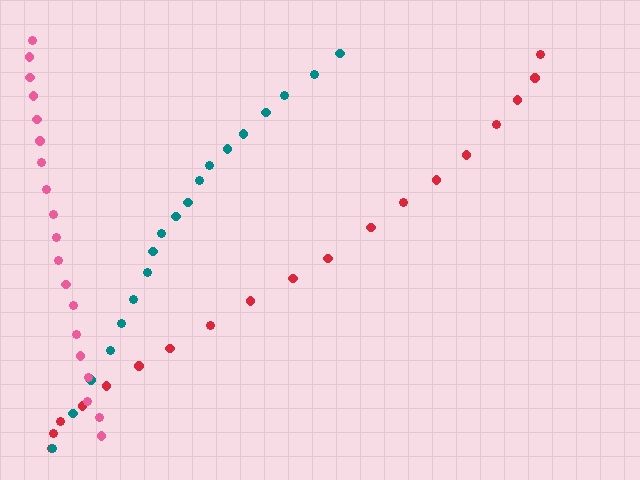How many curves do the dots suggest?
There are 3 distinct paths.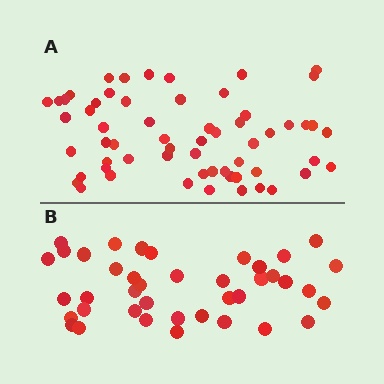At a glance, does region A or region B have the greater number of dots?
Region A (the top region) has more dots.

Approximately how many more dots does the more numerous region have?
Region A has approximately 20 more dots than region B.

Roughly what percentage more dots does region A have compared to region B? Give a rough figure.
About 50% more.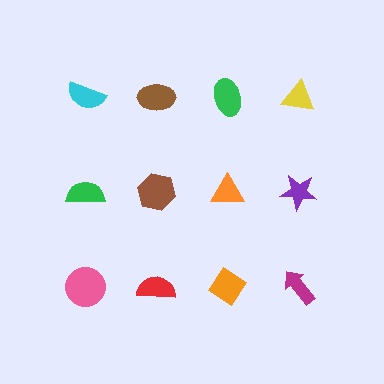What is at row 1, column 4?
A yellow triangle.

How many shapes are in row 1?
4 shapes.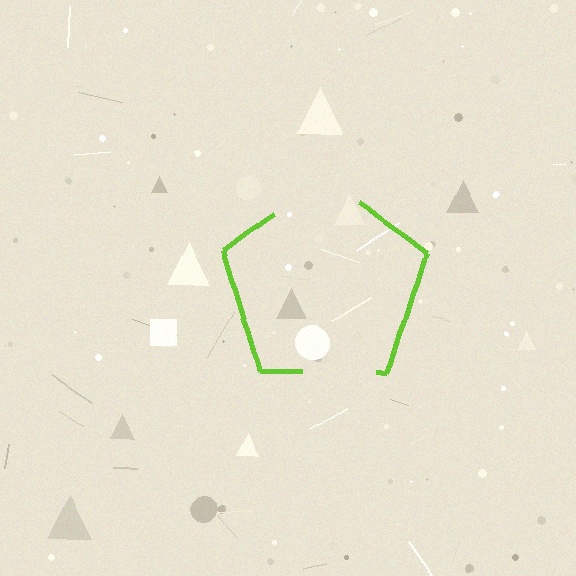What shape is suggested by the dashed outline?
The dashed outline suggests a pentagon.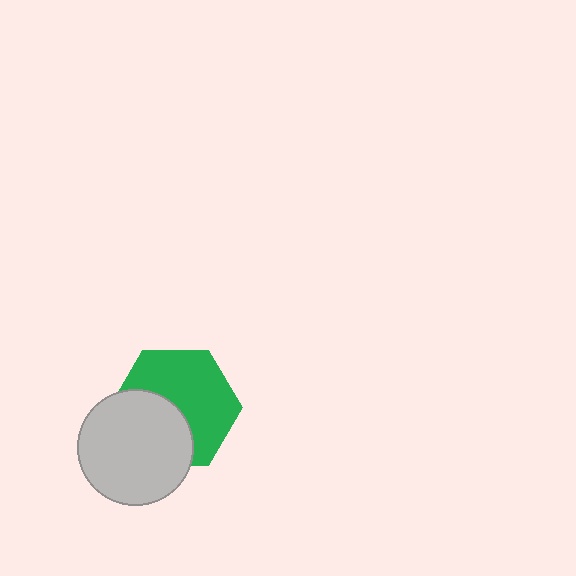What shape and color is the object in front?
The object in front is a light gray circle.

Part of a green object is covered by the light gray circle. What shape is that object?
It is a hexagon.